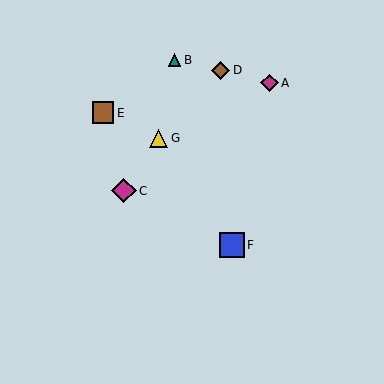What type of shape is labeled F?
Shape F is a blue square.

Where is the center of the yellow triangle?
The center of the yellow triangle is at (159, 138).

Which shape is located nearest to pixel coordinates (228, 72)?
The brown diamond (labeled D) at (220, 70) is nearest to that location.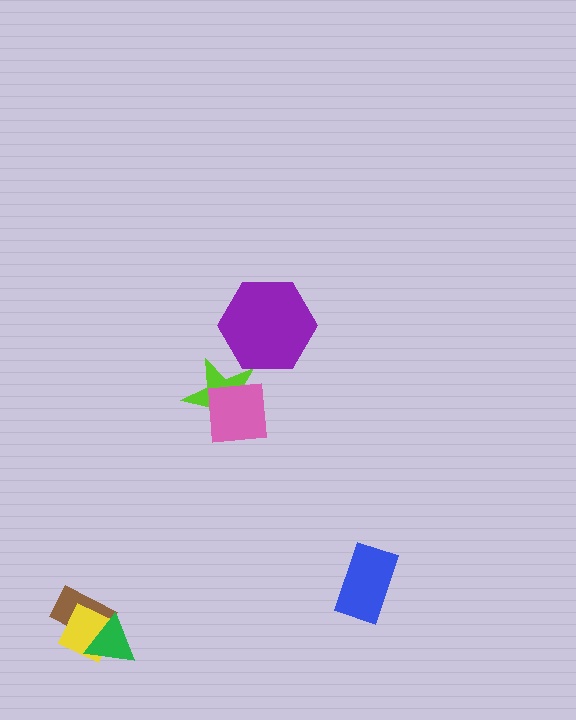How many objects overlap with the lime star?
1 object overlaps with the lime star.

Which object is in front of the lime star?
The pink square is in front of the lime star.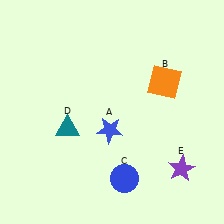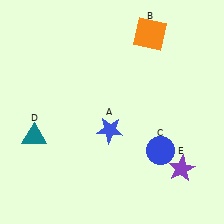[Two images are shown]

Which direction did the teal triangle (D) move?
The teal triangle (D) moved left.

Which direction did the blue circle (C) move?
The blue circle (C) moved right.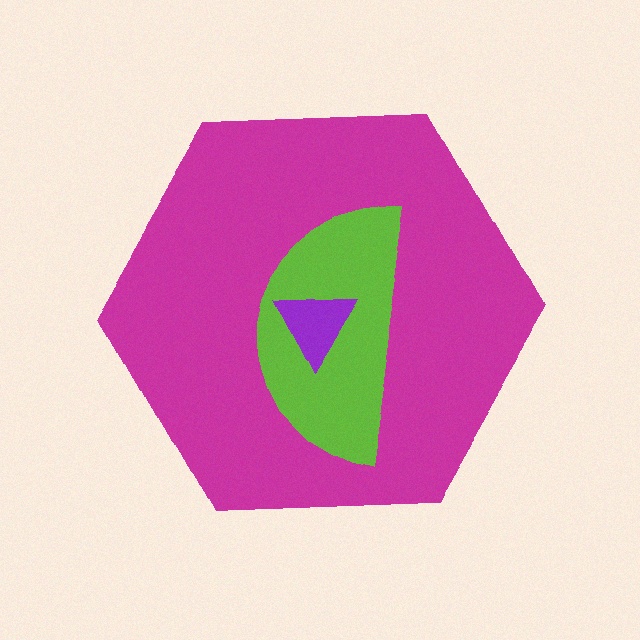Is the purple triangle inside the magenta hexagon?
Yes.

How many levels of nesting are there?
3.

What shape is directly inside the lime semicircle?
The purple triangle.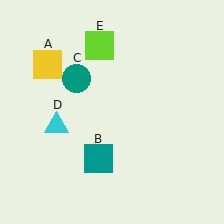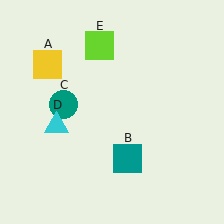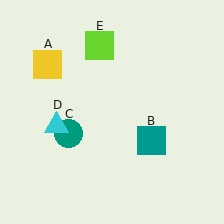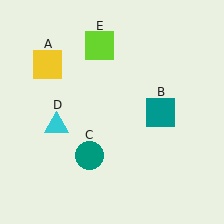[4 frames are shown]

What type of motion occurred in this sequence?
The teal square (object B), teal circle (object C) rotated counterclockwise around the center of the scene.